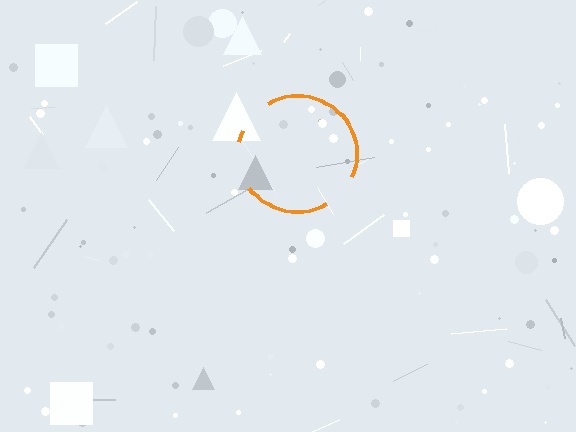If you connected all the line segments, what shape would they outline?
They would outline a circle.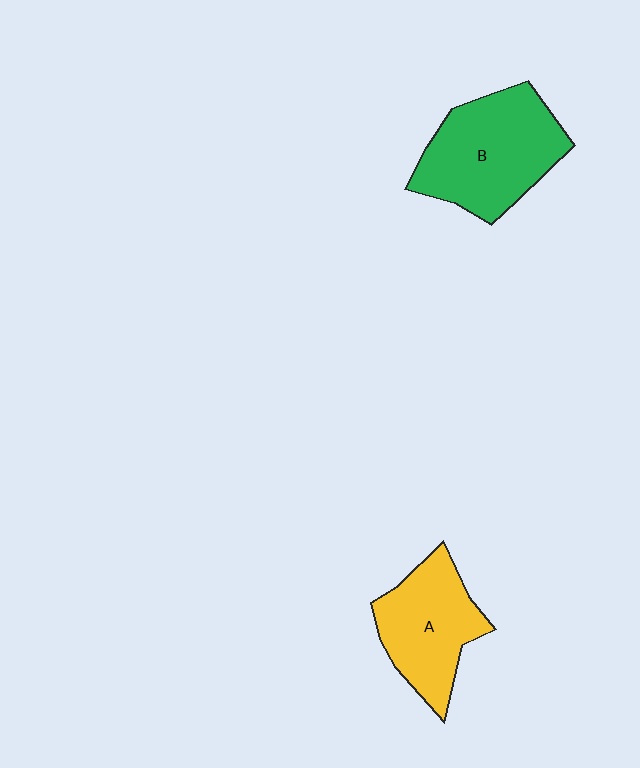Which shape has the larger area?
Shape B (green).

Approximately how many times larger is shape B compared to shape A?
Approximately 1.3 times.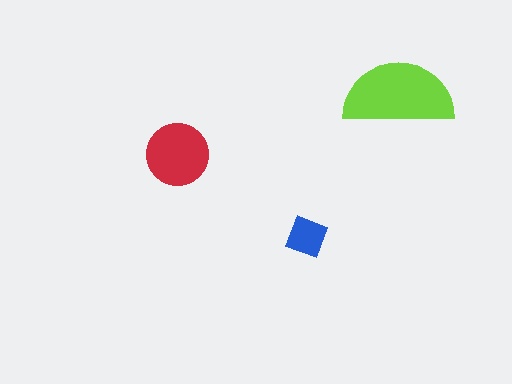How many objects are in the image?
There are 3 objects in the image.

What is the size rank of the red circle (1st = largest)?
2nd.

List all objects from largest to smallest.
The lime semicircle, the red circle, the blue diamond.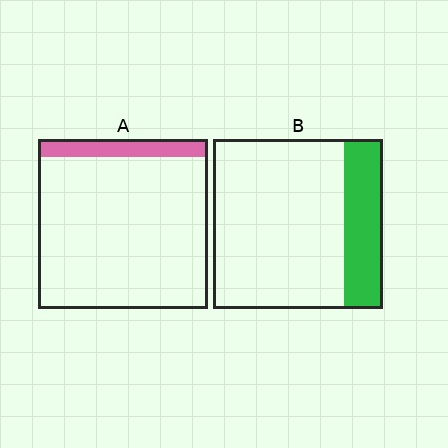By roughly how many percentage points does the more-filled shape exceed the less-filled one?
By roughly 10 percentage points (B over A).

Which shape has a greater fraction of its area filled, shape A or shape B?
Shape B.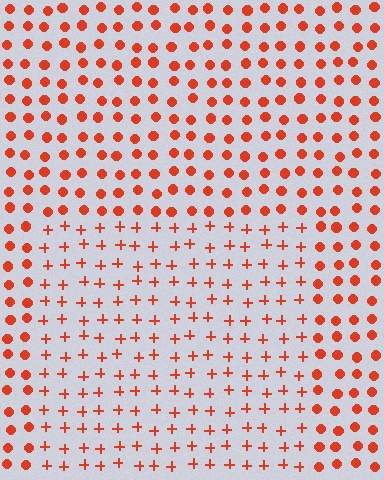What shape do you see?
I see a rectangle.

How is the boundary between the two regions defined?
The boundary is defined by a change in element shape: plus signs inside vs. circles outside. All elements share the same color and spacing.